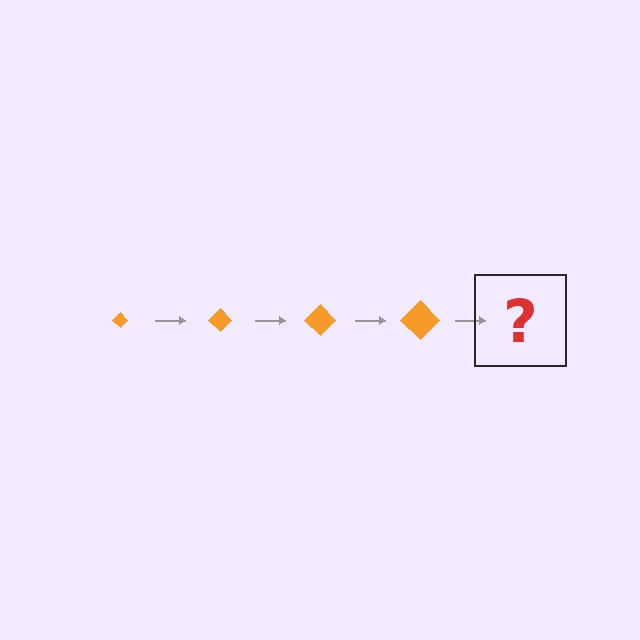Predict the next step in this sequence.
The next step is an orange diamond, larger than the previous one.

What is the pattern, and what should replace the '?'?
The pattern is that the diamond gets progressively larger each step. The '?' should be an orange diamond, larger than the previous one.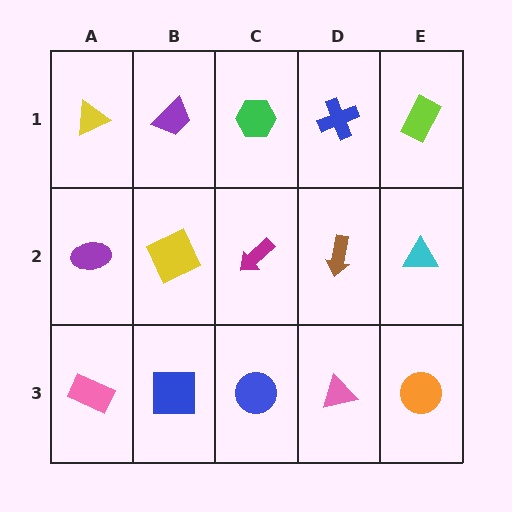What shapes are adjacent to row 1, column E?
A cyan triangle (row 2, column E), a blue cross (row 1, column D).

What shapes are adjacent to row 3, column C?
A magenta arrow (row 2, column C), a blue square (row 3, column B), a pink triangle (row 3, column D).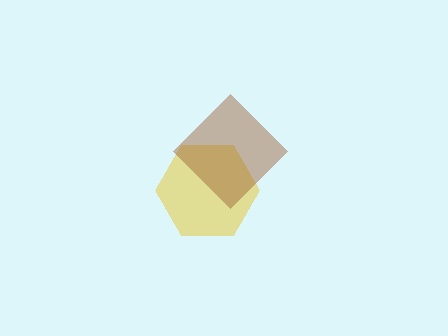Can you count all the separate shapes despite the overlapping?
Yes, there are 2 separate shapes.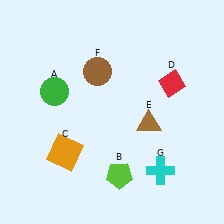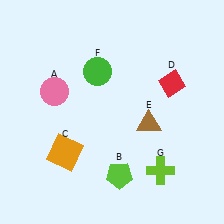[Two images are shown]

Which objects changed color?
A changed from green to pink. F changed from brown to green. G changed from cyan to lime.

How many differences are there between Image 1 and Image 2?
There are 3 differences between the two images.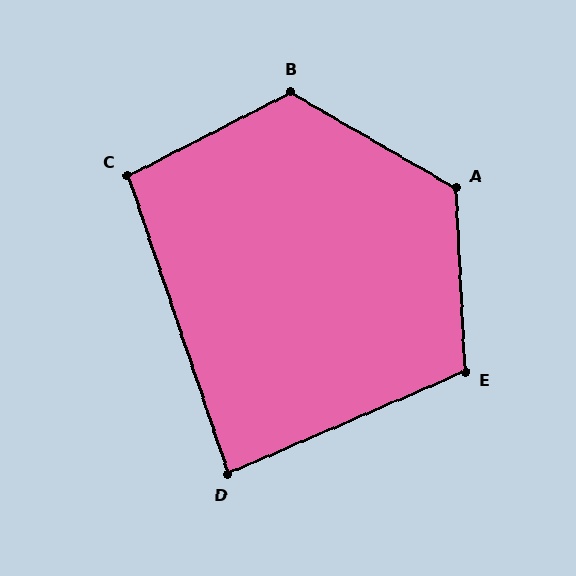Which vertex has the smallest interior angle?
D, at approximately 85 degrees.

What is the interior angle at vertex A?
Approximately 123 degrees (obtuse).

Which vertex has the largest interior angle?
B, at approximately 123 degrees.